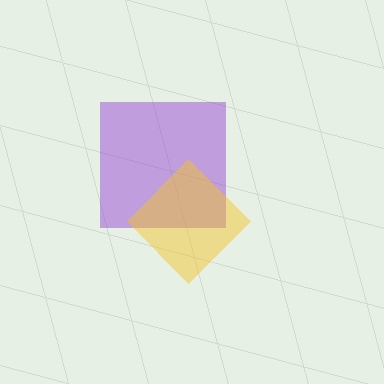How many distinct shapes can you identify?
There are 2 distinct shapes: a purple square, a yellow diamond.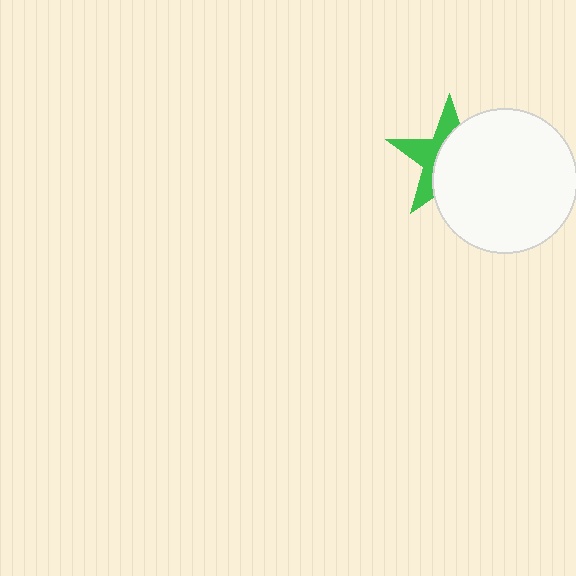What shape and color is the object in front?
The object in front is a white circle.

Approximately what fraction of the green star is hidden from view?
Roughly 60% of the green star is hidden behind the white circle.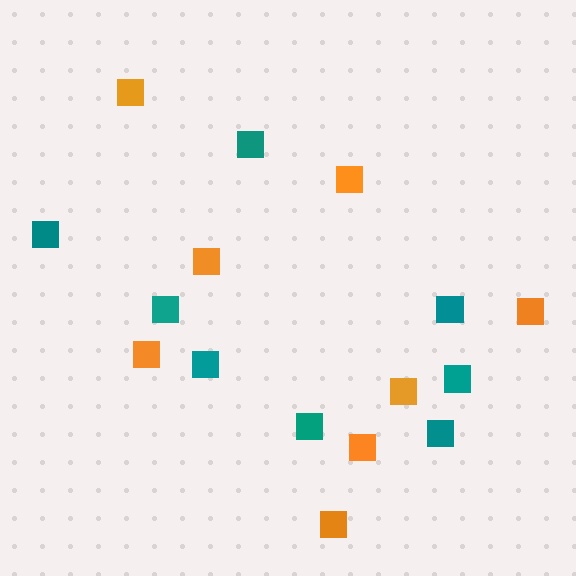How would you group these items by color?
There are 2 groups: one group of orange squares (8) and one group of teal squares (8).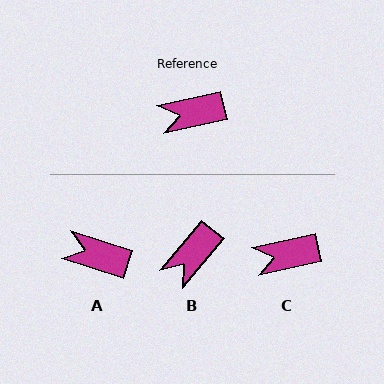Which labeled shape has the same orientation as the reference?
C.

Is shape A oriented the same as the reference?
No, it is off by about 30 degrees.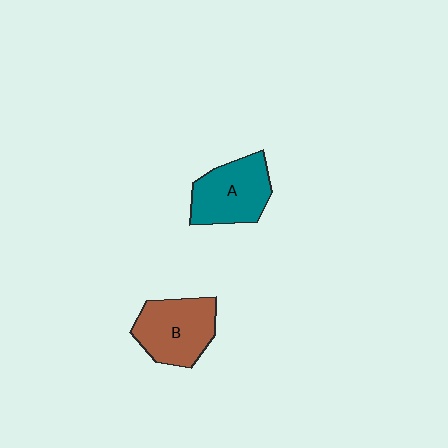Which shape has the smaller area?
Shape A (teal).